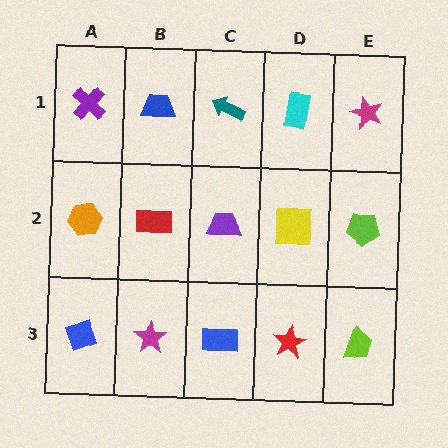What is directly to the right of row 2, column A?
A red rectangle.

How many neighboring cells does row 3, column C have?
3.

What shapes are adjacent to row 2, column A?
A purple cross (row 1, column A), a blue diamond (row 3, column A), a red rectangle (row 2, column B).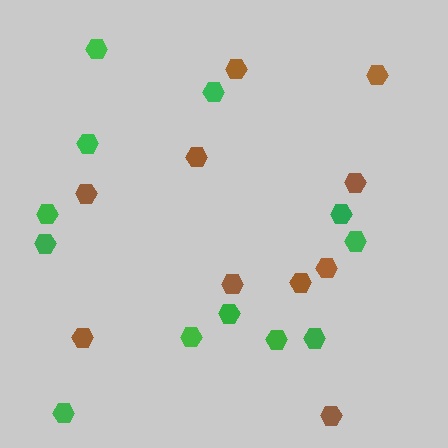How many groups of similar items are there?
There are 2 groups: one group of brown hexagons (10) and one group of green hexagons (12).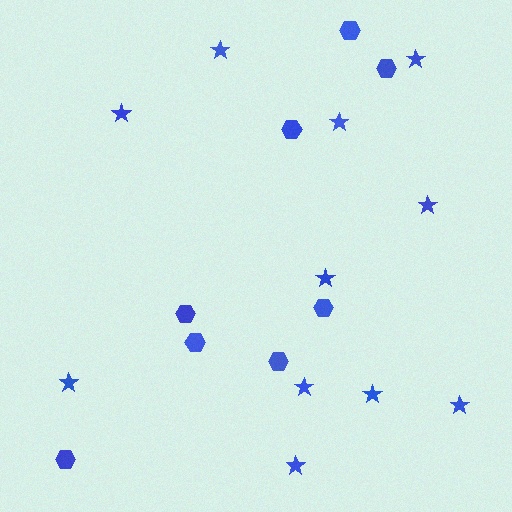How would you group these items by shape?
There are 2 groups: one group of hexagons (8) and one group of stars (11).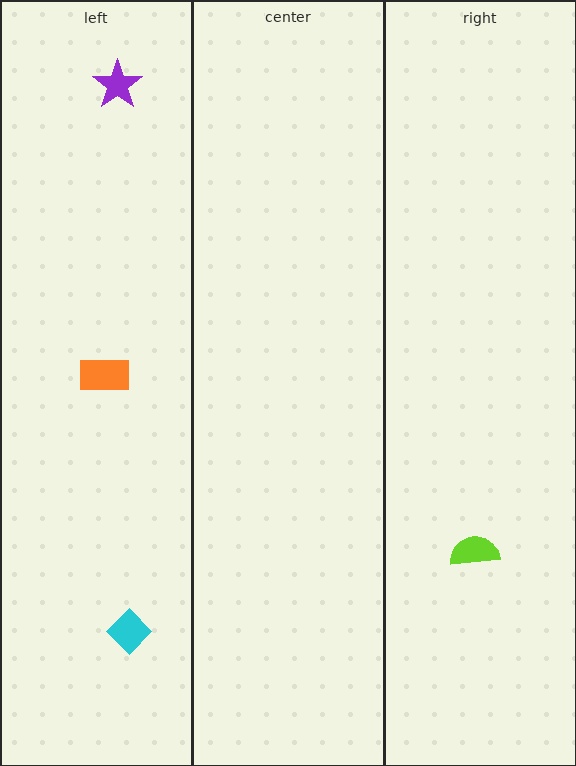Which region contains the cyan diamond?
The left region.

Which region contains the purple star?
The left region.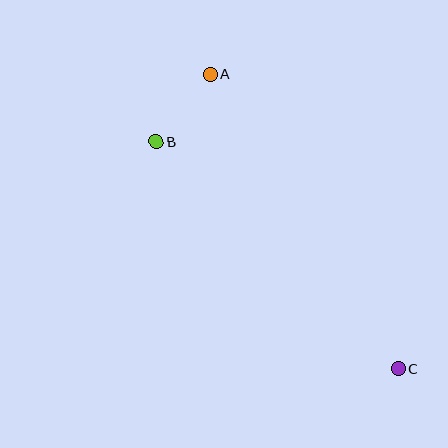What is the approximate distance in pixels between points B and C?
The distance between B and C is approximately 332 pixels.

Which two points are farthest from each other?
Points A and C are farthest from each other.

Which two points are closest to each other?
Points A and B are closest to each other.